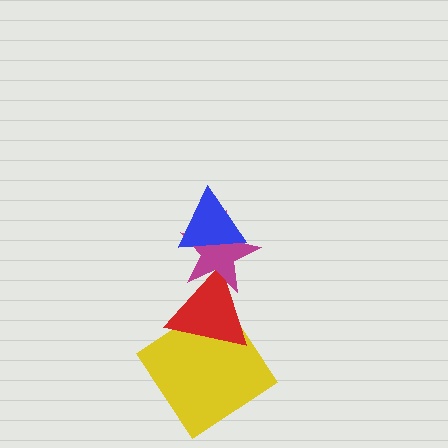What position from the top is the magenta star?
The magenta star is 2nd from the top.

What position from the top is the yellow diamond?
The yellow diamond is 4th from the top.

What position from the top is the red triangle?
The red triangle is 3rd from the top.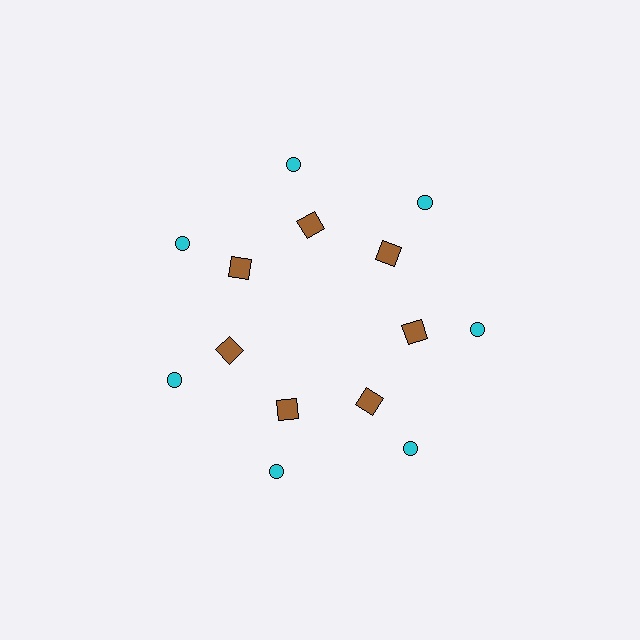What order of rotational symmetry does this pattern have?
This pattern has 7-fold rotational symmetry.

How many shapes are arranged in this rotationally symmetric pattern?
There are 14 shapes, arranged in 7 groups of 2.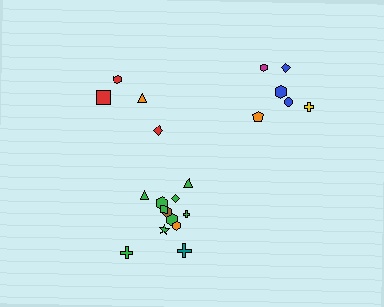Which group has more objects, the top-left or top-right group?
The top-right group.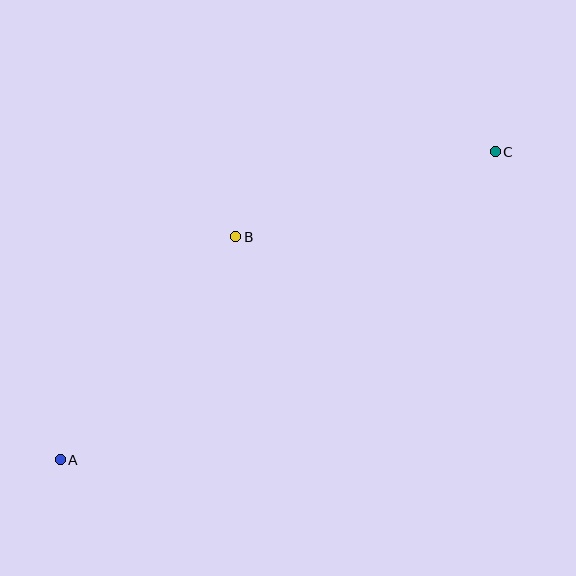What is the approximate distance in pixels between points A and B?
The distance between A and B is approximately 284 pixels.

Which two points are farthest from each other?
Points A and C are farthest from each other.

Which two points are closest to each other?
Points B and C are closest to each other.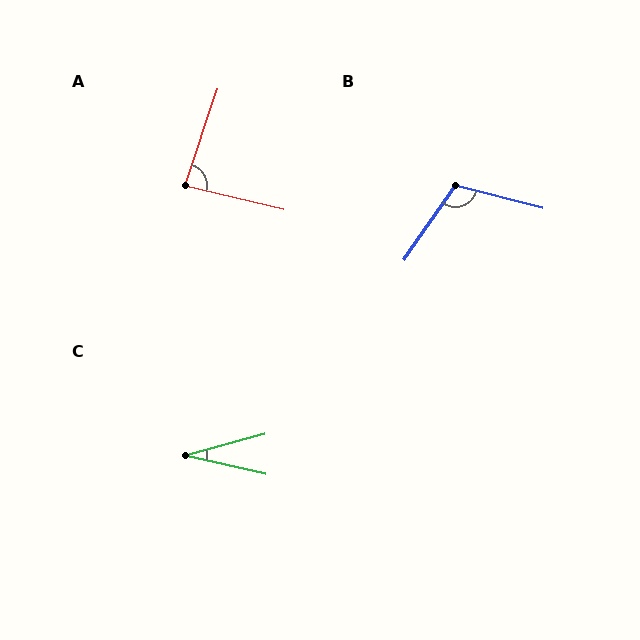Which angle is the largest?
B, at approximately 110 degrees.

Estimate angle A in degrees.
Approximately 85 degrees.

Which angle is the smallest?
C, at approximately 28 degrees.